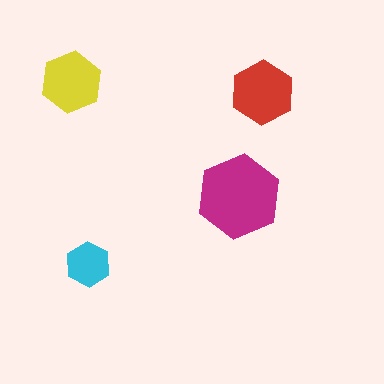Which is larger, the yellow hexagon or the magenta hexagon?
The magenta one.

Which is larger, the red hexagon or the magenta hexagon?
The magenta one.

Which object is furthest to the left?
The yellow hexagon is leftmost.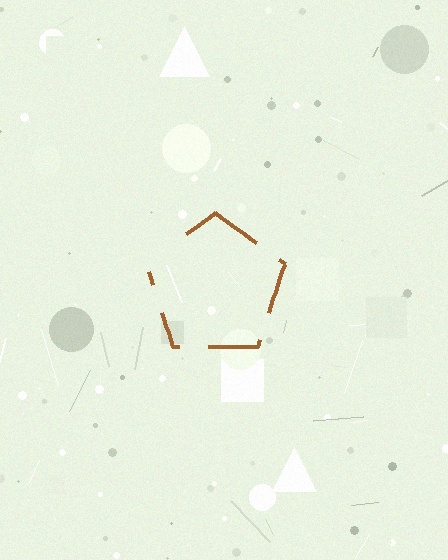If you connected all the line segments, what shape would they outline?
They would outline a pentagon.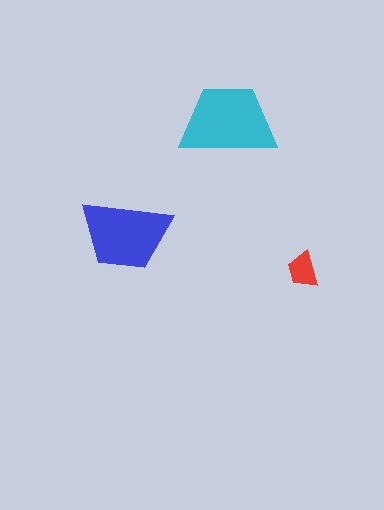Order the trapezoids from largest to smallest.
the cyan one, the blue one, the red one.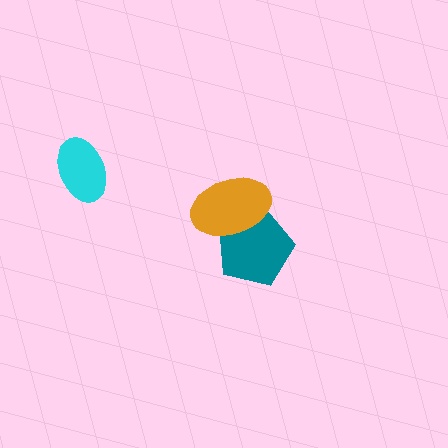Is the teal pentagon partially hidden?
Yes, it is partially covered by another shape.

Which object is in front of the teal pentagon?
The orange ellipse is in front of the teal pentagon.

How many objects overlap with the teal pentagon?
1 object overlaps with the teal pentagon.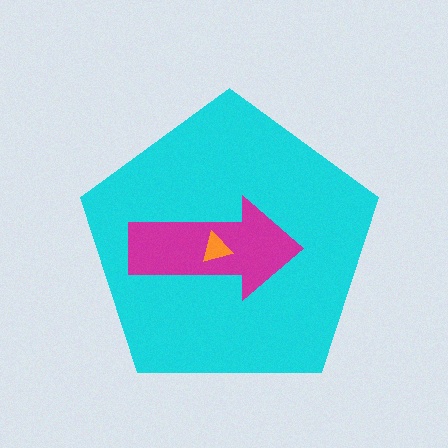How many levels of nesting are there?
3.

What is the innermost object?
The orange triangle.